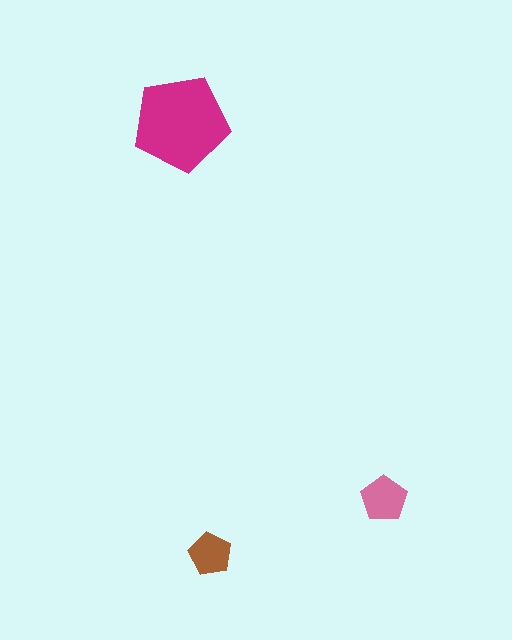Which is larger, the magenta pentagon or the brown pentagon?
The magenta one.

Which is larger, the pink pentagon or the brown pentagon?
The pink one.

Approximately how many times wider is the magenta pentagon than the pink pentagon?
About 2 times wider.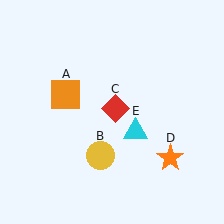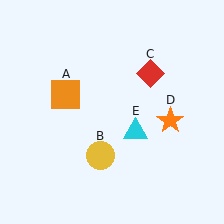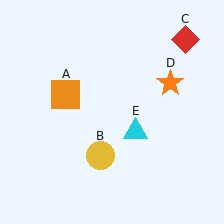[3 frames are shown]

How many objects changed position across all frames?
2 objects changed position: red diamond (object C), orange star (object D).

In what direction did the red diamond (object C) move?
The red diamond (object C) moved up and to the right.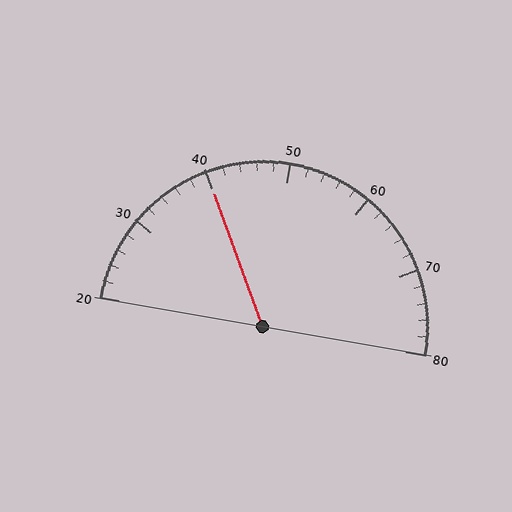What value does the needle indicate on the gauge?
The needle indicates approximately 40.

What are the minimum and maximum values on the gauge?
The gauge ranges from 20 to 80.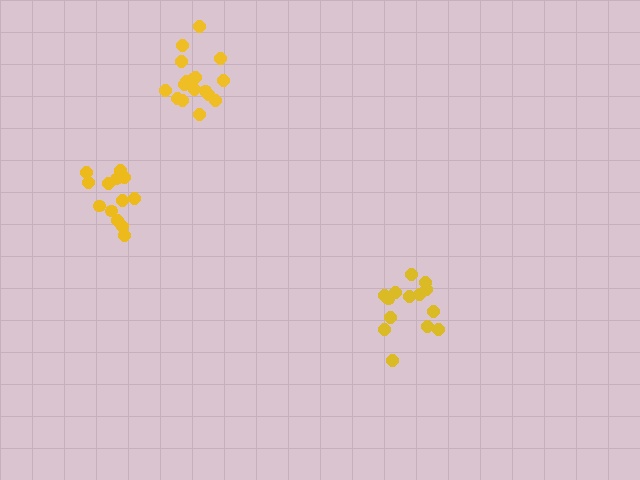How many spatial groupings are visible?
There are 3 spatial groupings.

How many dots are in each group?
Group 1: 14 dots, Group 2: 13 dots, Group 3: 17 dots (44 total).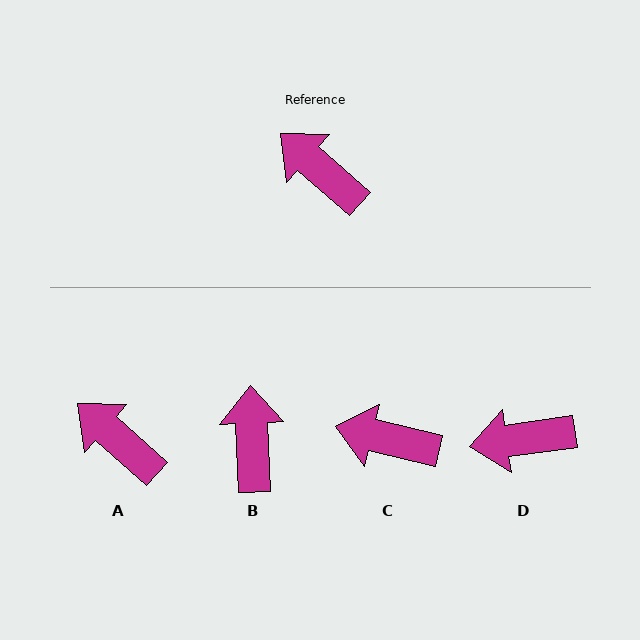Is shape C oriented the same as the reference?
No, it is off by about 29 degrees.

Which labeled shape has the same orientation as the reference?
A.